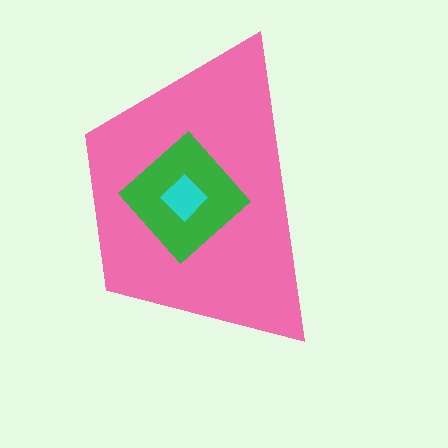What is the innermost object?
The cyan diamond.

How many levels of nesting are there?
3.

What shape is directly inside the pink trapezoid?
The green diamond.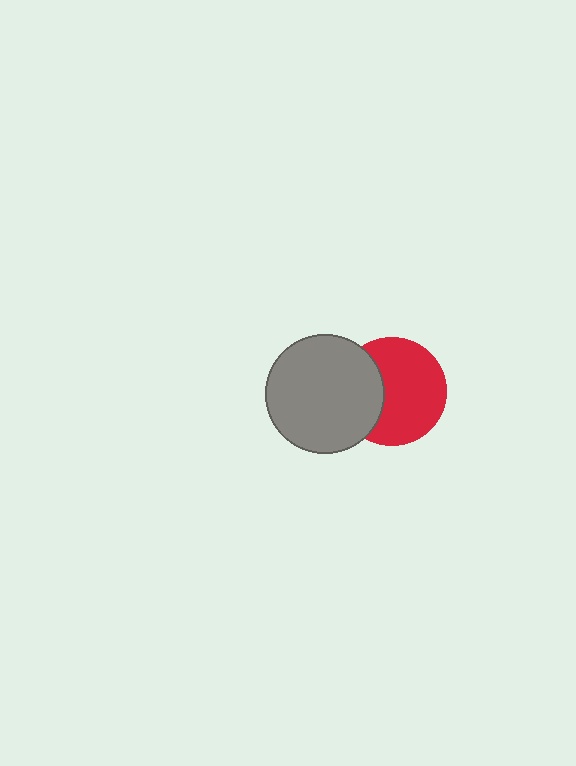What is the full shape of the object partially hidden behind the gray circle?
The partially hidden object is a red circle.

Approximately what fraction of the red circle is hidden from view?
Roughly 33% of the red circle is hidden behind the gray circle.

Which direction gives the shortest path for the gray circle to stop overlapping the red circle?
Moving left gives the shortest separation.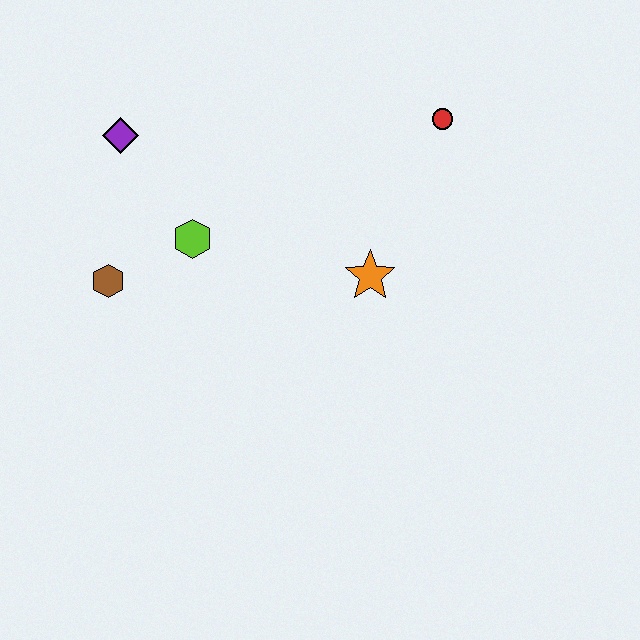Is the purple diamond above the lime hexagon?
Yes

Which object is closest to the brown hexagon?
The lime hexagon is closest to the brown hexagon.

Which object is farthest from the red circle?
The brown hexagon is farthest from the red circle.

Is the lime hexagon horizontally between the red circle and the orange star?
No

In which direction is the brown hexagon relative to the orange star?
The brown hexagon is to the left of the orange star.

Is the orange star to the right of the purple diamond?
Yes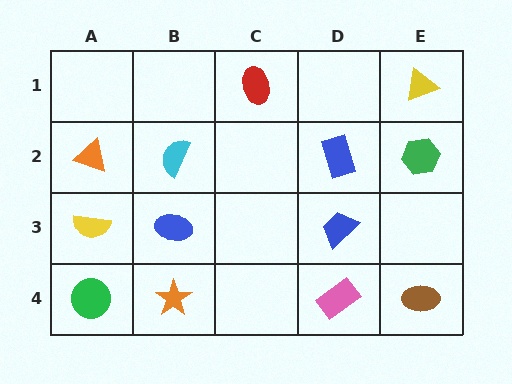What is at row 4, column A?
A green circle.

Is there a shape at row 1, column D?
No, that cell is empty.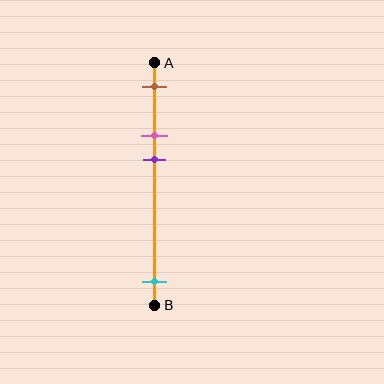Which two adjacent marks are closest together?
The pink and purple marks are the closest adjacent pair.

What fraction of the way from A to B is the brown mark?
The brown mark is approximately 10% (0.1) of the way from A to B.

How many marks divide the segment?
There are 4 marks dividing the segment.